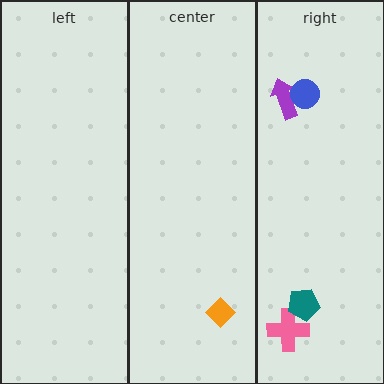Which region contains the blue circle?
The right region.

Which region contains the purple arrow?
The right region.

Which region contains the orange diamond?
The center region.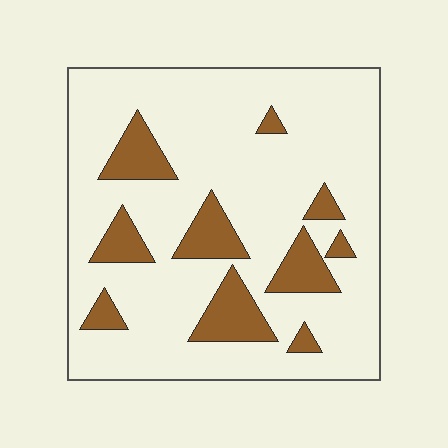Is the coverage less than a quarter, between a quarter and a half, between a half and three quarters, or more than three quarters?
Less than a quarter.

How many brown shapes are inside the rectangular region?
10.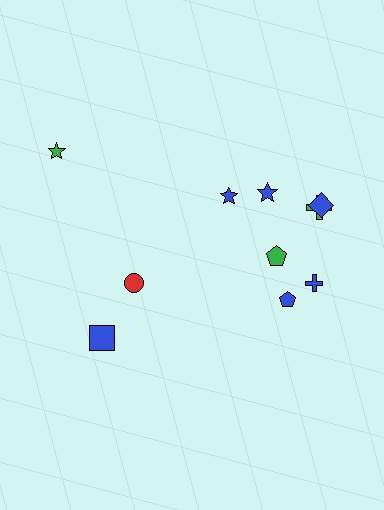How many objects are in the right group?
There are 7 objects.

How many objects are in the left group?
There are 3 objects.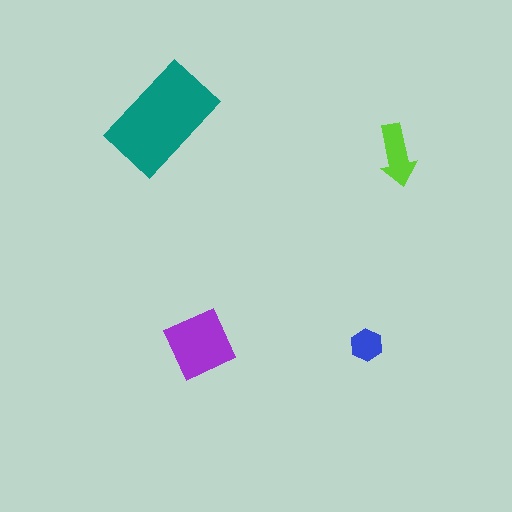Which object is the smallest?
The blue hexagon.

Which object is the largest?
The teal rectangle.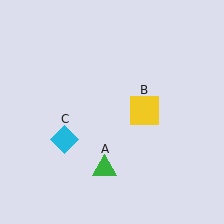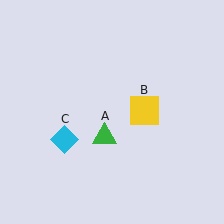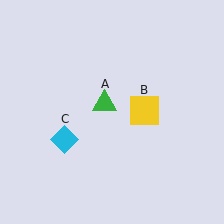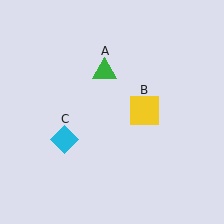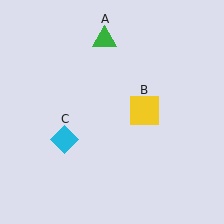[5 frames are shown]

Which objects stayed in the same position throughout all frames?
Yellow square (object B) and cyan diamond (object C) remained stationary.